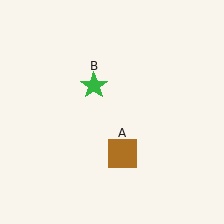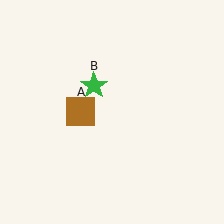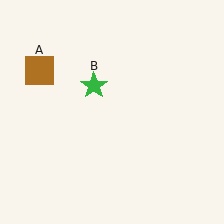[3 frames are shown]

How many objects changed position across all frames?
1 object changed position: brown square (object A).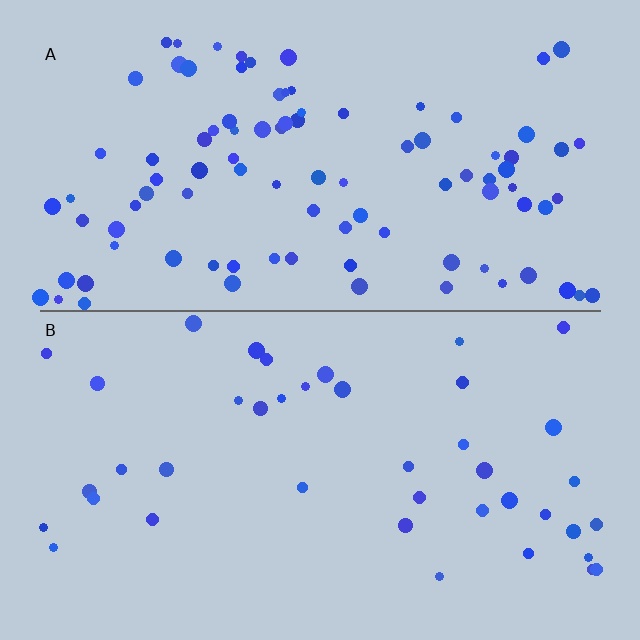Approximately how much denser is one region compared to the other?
Approximately 2.3× — region A over region B.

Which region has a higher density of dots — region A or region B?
A (the top).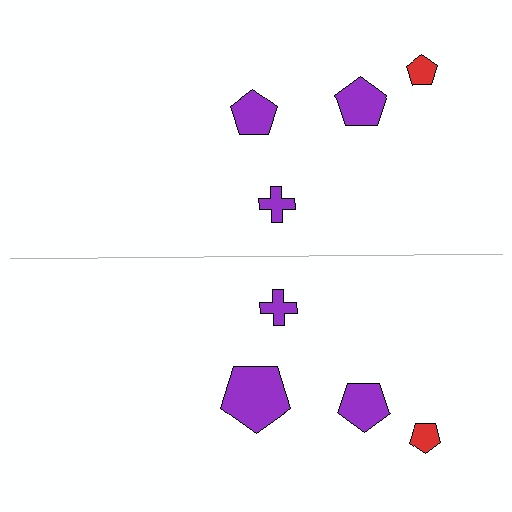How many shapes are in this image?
There are 8 shapes in this image.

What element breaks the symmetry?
The purple pentagon on the bottom side has a different size than its mirror counterpart.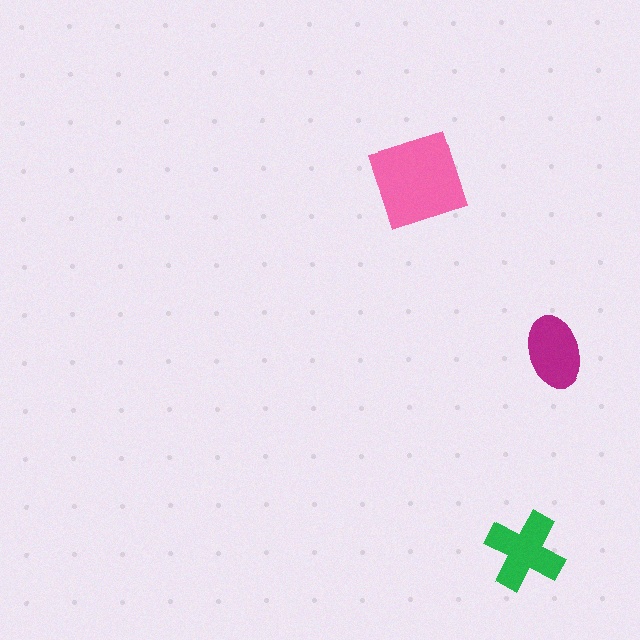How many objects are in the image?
There are 3 objects in the image.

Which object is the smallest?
The magenta ellipse.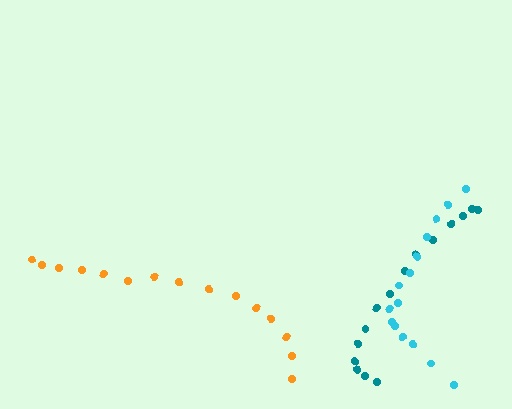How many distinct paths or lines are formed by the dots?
There are 3 distinct paths.